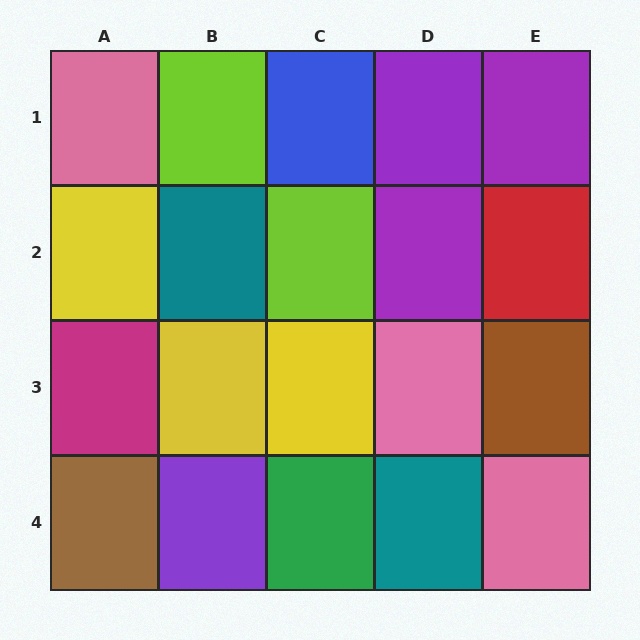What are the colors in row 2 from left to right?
Yellow, teal, lime, purple, red.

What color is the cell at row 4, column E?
Pink.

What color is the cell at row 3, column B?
Yellow.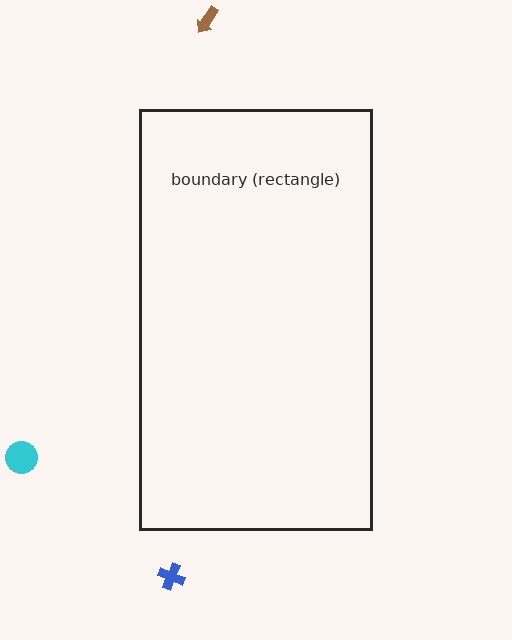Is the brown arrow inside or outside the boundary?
Outside.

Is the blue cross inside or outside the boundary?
Outside.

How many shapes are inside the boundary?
0 inside, 3 outside.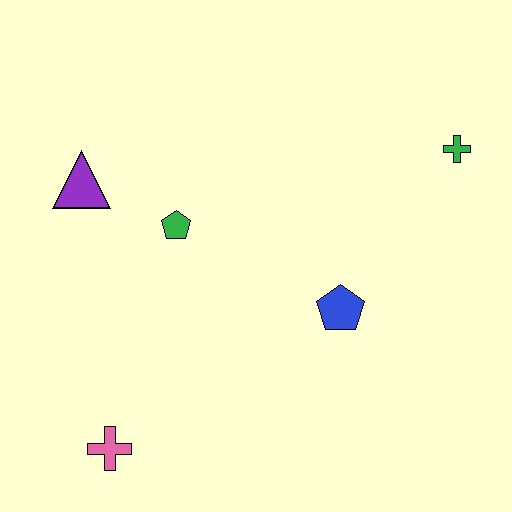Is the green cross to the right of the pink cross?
Yes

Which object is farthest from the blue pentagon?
The purple triangle is farthest from the blue pentagon.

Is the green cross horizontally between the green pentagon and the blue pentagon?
No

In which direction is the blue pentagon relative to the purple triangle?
The blue pentagon is to the right of the purple triangle.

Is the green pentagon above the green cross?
No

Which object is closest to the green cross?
The blue pentagon is closest to the green cross.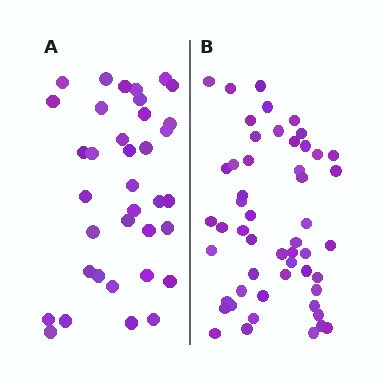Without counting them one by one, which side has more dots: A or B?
Region B (the right region) has more dots.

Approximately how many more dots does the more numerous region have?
Region B has approximately 15 more dots than region A.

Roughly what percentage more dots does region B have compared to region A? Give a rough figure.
About 45% more.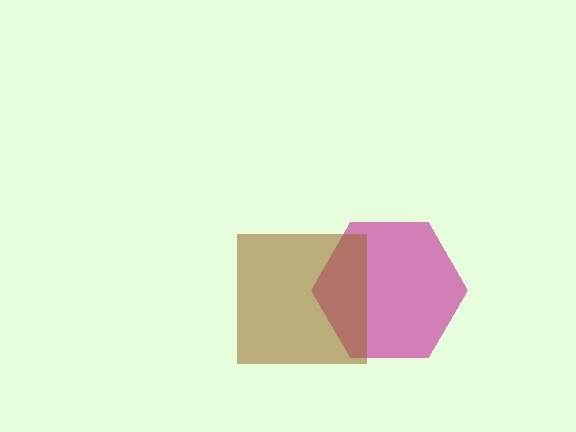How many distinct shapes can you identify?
There are 2 distinct shapes: a magenta hexagon, a brown square.